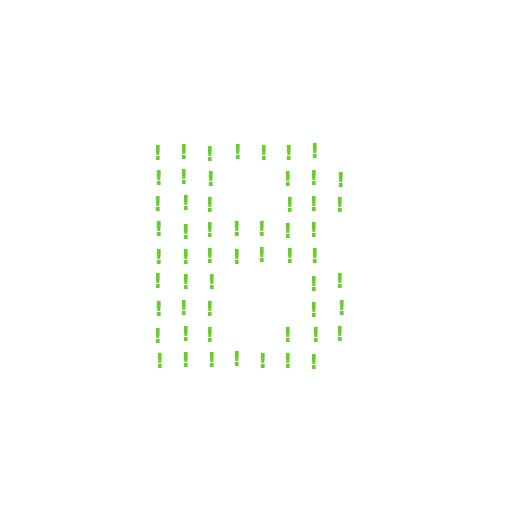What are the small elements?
The small elements are exclamation marks.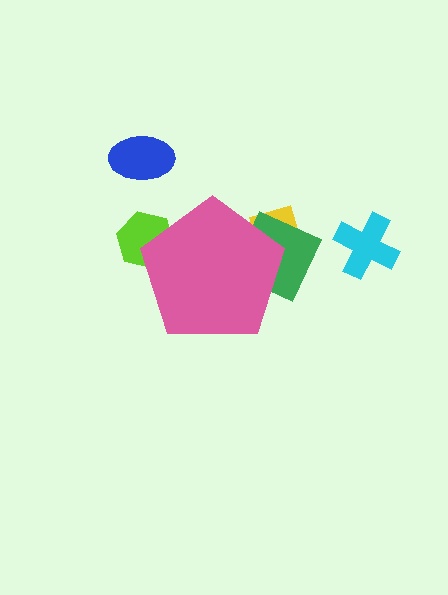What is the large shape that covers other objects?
A pink pentagon.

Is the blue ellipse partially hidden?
No, the blue ellipse is fully visible.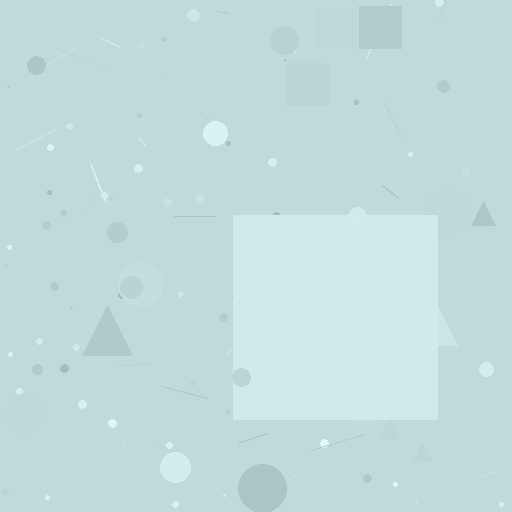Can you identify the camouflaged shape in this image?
The camouflaged shape is a square.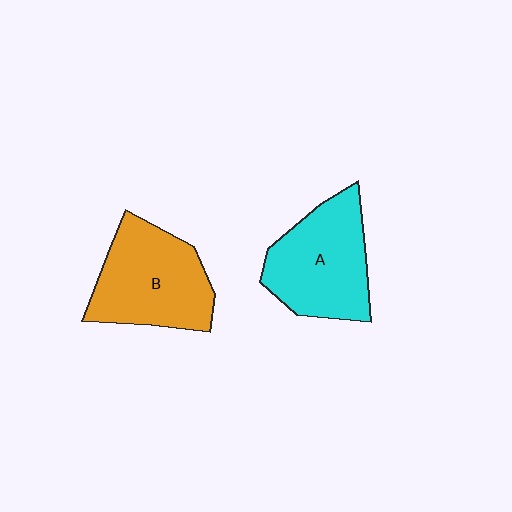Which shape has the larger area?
Shape B (orange).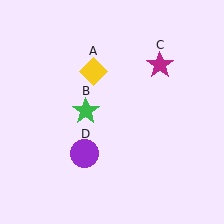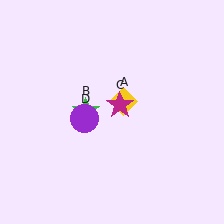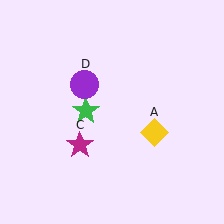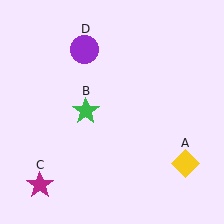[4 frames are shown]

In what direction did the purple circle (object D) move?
The purple circle (object D) moved up.